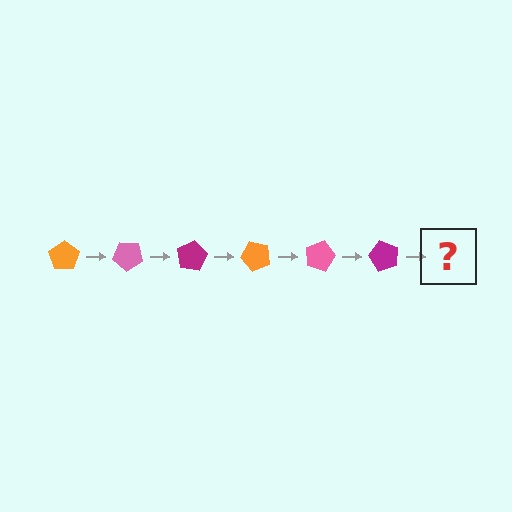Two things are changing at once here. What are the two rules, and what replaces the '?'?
The two rules are that it rotates 40 degrees each step and the color cycles through orange, pink, and magenta. The '?' should be an orange pentagon, rotated 240 degrees from the start.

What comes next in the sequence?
The next element should be an orange pentagon, rotated 240 degrees from the start.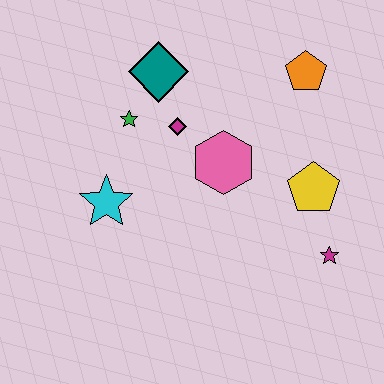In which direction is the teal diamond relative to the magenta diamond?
The teal diamond is above the magenta diamond.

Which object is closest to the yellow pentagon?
The magenta star is closest to the yellow pentagon.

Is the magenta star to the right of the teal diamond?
Yes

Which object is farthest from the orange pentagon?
The cyan star is farthest from the orange pentagon.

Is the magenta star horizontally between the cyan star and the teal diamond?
No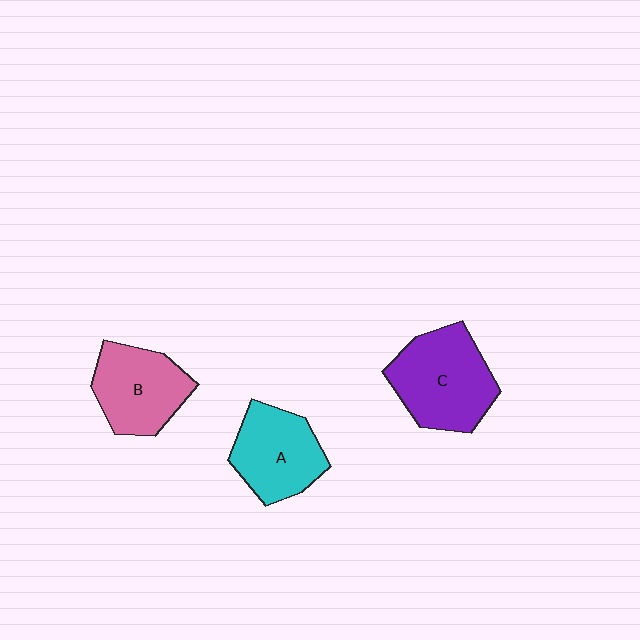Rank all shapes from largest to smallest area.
From largest to smallest: C (purple), B (pink), A (cyan).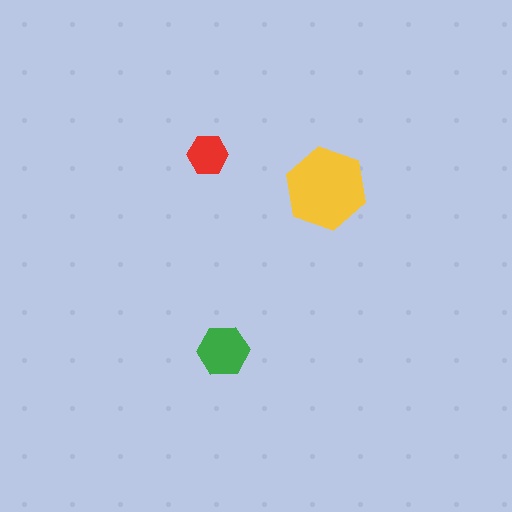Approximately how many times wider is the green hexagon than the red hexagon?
About 1.5 times wider.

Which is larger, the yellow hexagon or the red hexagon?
The yellow one.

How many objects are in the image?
There are 3 objects in the image.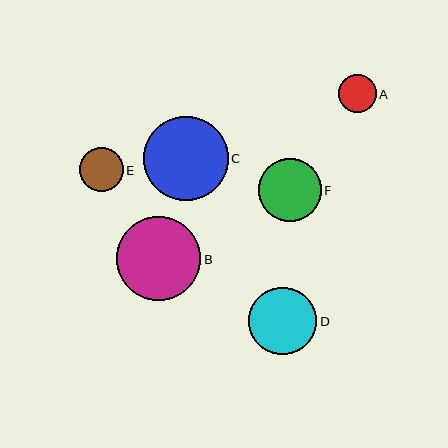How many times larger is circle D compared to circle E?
Circle D is approximately 1.5 times the size of circle E.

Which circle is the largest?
Circle C is the largest with a size of approximately 85 pixels.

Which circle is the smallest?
Circle A is the smallest with a size of approximately 38 pixels.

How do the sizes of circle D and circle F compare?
Circle D and circle F are approximately the same size.